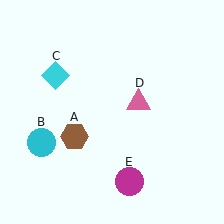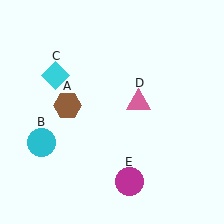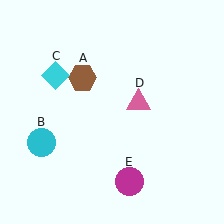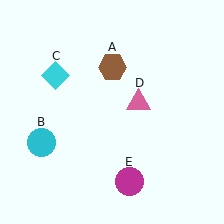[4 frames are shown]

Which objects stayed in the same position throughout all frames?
Cyan circle (object B) and cyan diamond (object C) and pink triangle (object D) and magenta circle (object E) remained stationary.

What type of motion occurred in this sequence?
The brown hexagon (object A) rotated clockwise around the center of the scene.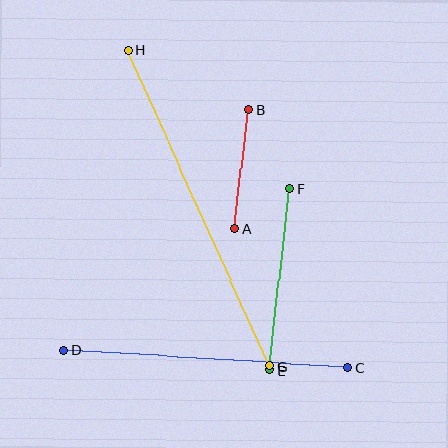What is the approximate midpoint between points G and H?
The midpoint is at approximately (199, 208) pixels.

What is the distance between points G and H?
The distance is approximately 346 pixels.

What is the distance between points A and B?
The distance is approximately 120 pixels.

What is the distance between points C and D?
The distance is approximately 285 pixels.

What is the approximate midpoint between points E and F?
The midpoint is at approximately (280, 279) pixels.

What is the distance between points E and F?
The distance is approximately 183 pixels.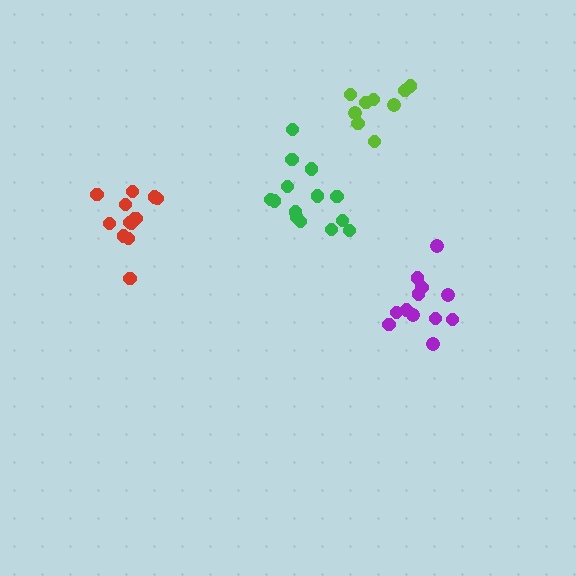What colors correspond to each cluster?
The clusters are colored: purple, red, lime, green.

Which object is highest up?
The lime cluster is topmost.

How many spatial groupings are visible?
There are 4 spatial groupings.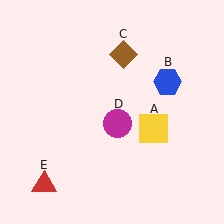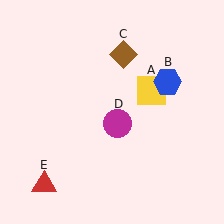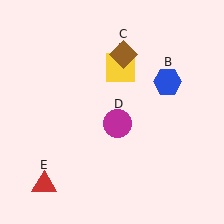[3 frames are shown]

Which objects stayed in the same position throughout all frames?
Blue hexagon (object B) and brown diamond (object C) and magenta circle (object D) and red triangle (object E) remained stationary.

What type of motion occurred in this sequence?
The yellow square (object A) rotated counterclockwise around the center of the scene.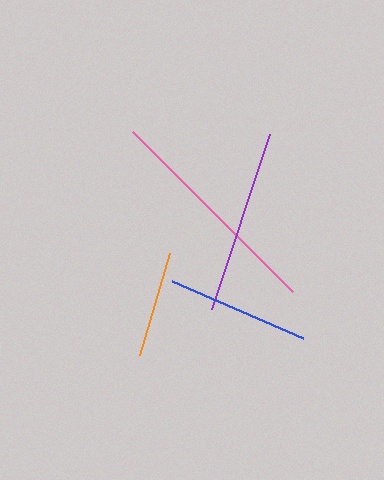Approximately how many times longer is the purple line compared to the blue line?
The purple line is approximately 1.3 times the length of the blue line.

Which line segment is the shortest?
The orange line is the shortest at approximately 107 pixels.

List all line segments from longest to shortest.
From longest to shortest: pink, purple, blue, orange.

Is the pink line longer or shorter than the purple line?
The pink line is longer than the purple line.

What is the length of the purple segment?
The purple segment is approximately 185 pixels long.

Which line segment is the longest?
The pink line is the longest at approximately 226 pixels.